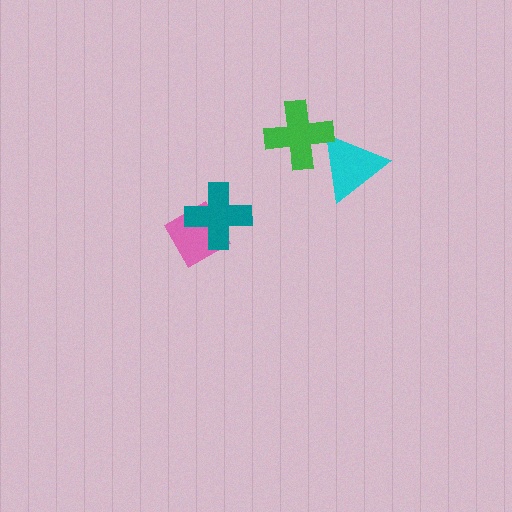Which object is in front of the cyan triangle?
The green cross is in front of the cyan triangle.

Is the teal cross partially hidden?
No, no other shape covers it.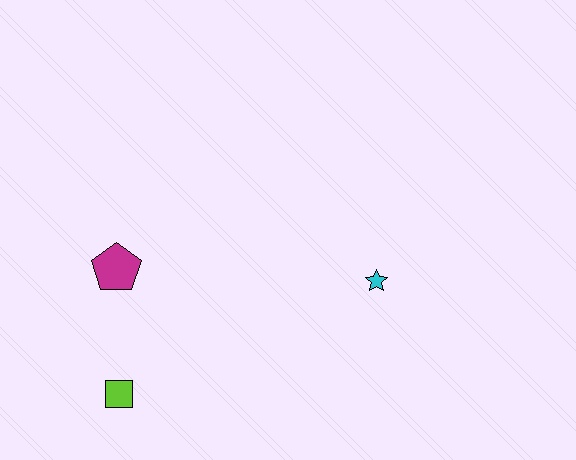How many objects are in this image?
There are 3 objects.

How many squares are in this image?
There is 1 square.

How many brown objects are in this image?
There are no brown objects.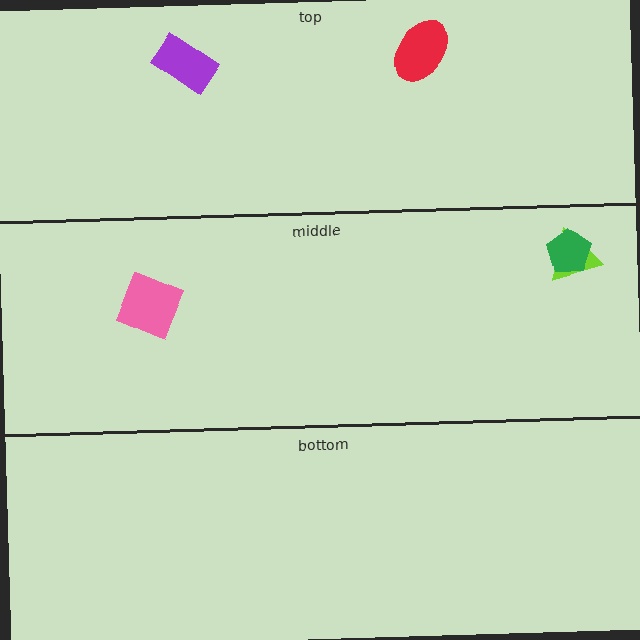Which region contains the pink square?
The middle region.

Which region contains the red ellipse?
The top region.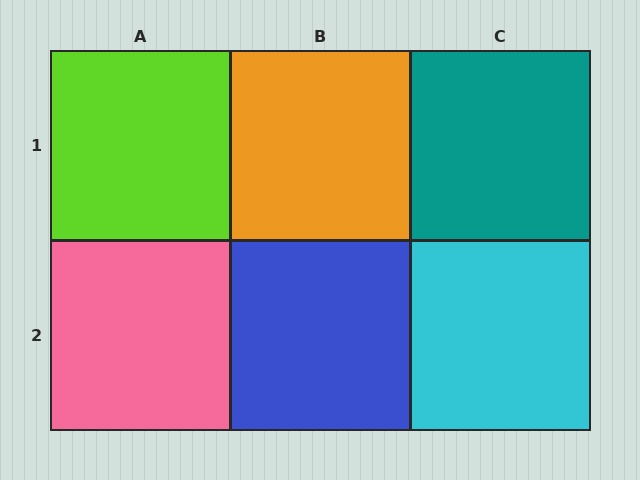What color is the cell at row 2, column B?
Blue.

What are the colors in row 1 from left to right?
Lime, orange, teal.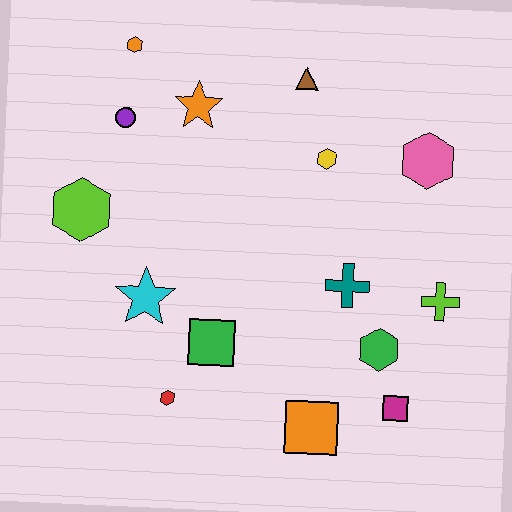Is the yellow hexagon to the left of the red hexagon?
No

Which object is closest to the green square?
The red hexagon is closest to the green square.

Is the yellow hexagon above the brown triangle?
No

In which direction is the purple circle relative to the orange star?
The purple circle is to the left of the orange star.